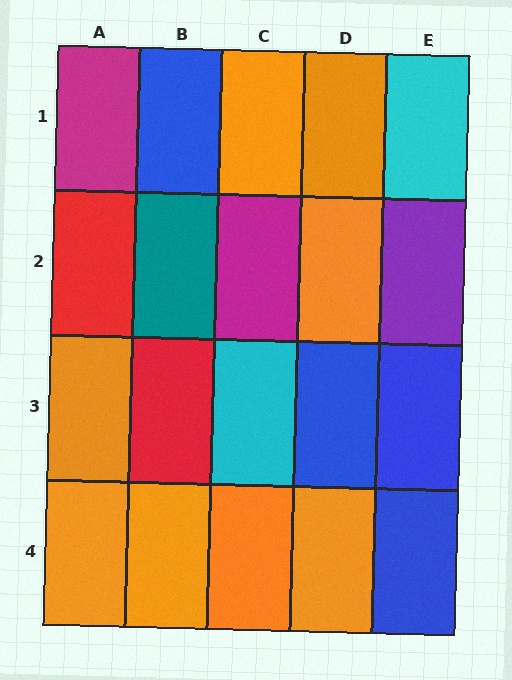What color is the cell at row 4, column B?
Orange.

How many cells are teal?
1 cell is teal.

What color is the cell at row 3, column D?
Blue.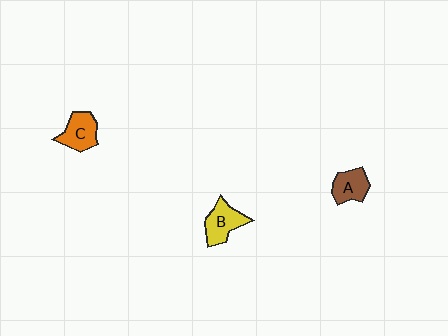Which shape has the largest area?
Shape B (yellow).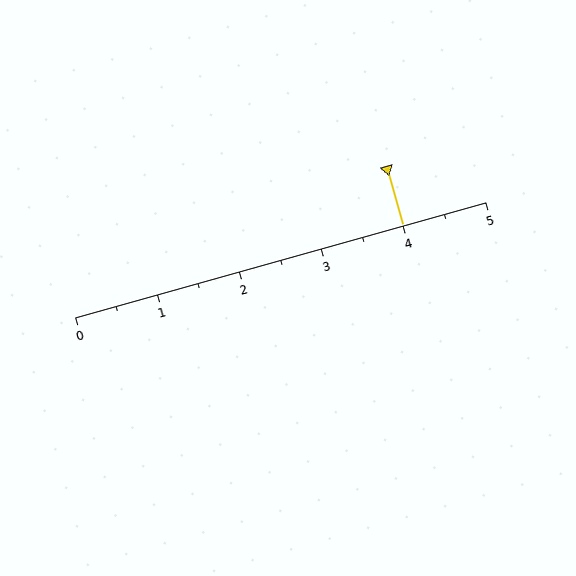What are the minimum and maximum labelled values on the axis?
The axis runs from 0 to 5.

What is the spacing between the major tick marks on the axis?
The major ticks are spaced 1 apart.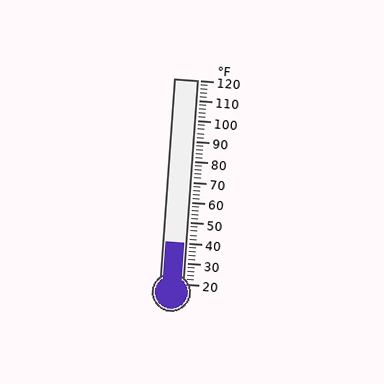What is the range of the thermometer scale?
The thermometer scale ranges from 20°F to 120°F.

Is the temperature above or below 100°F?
The temperature is below 100°F.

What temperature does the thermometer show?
The thermometer shows approximately 40°F.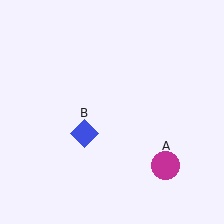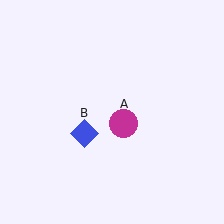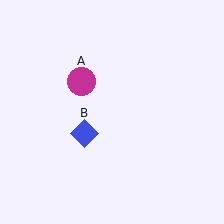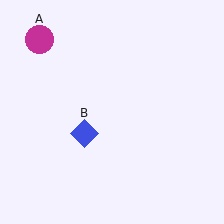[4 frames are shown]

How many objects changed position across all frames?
1 object changed position: magenta circle (object A).